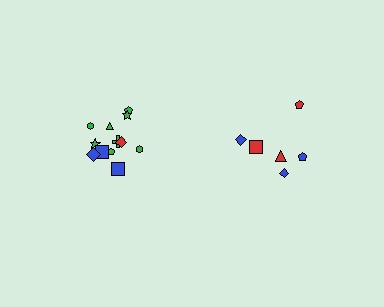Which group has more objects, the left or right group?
The left group.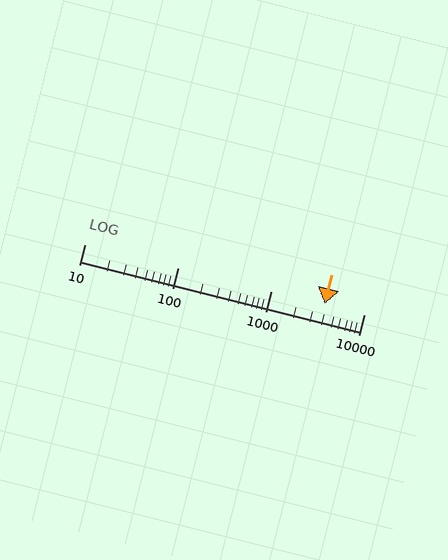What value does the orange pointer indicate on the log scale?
The pointer indicates approximately 3800.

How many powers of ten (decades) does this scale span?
The scale spans 3 decades, from 10 to 10000.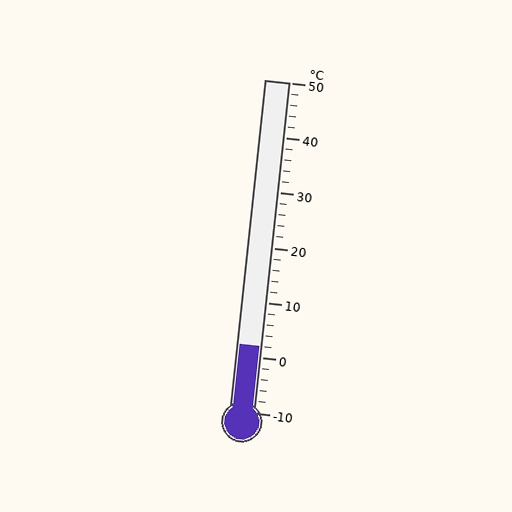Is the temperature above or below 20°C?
The temperature is below 20°C.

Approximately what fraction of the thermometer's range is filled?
The thermometer is filled to approximately 20% of its range.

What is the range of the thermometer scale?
The thermometer scale ranges from -10°C to 50°C.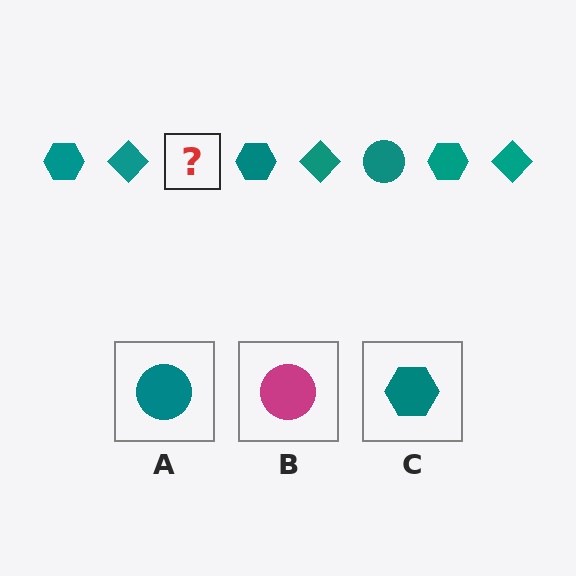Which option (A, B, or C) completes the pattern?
A.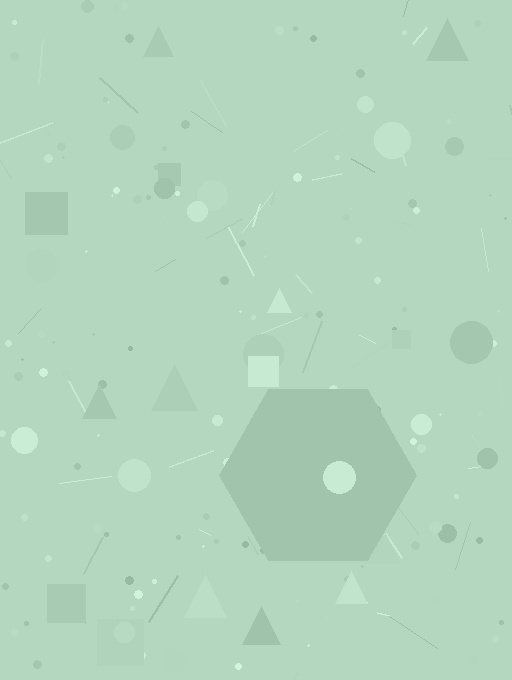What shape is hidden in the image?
A hexagon is hidden in the image.